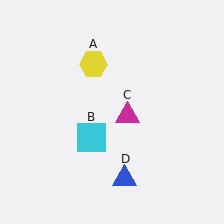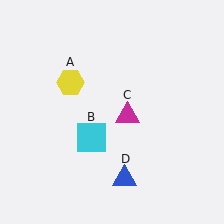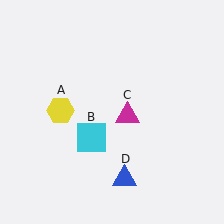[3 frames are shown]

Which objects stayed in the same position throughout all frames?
Cyan square (object B) and magenta triangle (object C) and blue triangle (object D) remained stationary.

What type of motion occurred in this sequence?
The yellow hexagon (object A) rotated counterclockwise around the center of the scene.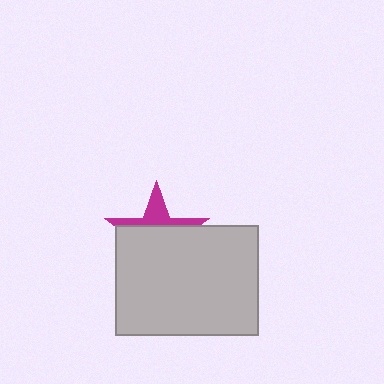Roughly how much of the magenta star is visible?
A small part of it is visible (roughly 35%).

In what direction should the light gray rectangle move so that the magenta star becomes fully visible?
The light gray rectangle should move down. That is the shortest direction to clear the overlap and leave the magenta star fully visible.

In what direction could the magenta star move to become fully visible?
The magenta star could move up. That would shift it out from behind the light gray rectangle entirely.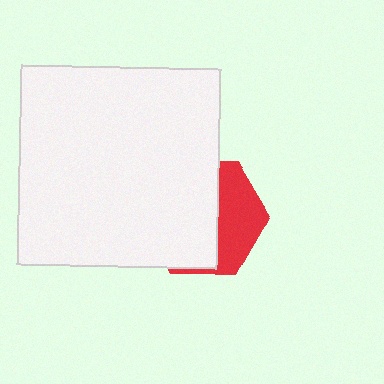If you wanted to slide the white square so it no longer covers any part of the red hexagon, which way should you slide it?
Slide it left — that is the most direct way to separate the two shapes.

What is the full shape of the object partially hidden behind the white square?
The partially hidden object is a red hexagon.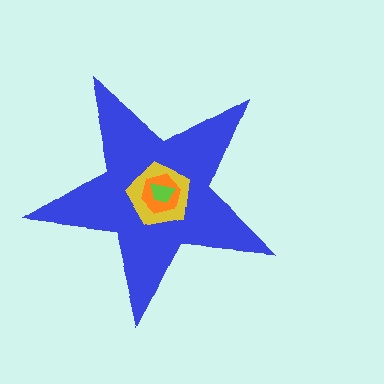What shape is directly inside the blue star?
The yellow pentagon.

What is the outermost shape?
The blue star.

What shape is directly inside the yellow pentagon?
The orange hexagon.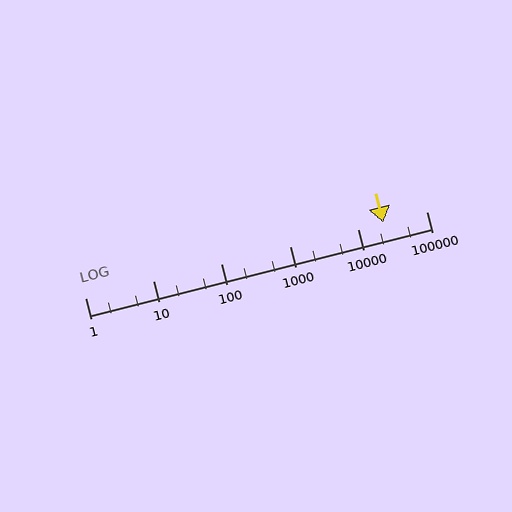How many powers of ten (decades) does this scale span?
The scale spans 5 decades, from 1 to 100000.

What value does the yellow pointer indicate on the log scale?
The pointer indicates approximately 23000.